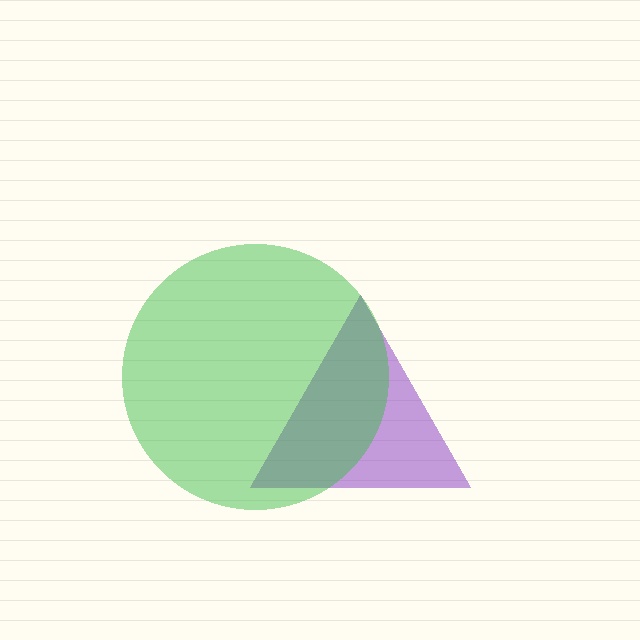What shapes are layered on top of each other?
The layered shapes are: a purple triangle, a green circle.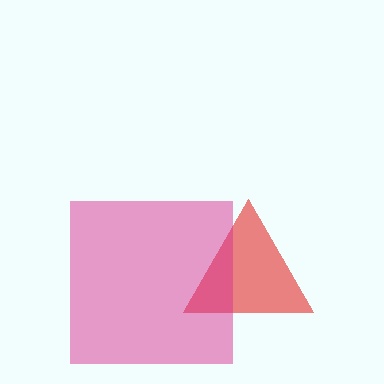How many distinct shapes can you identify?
There are 2 distinct shapes: a red triangle, a magenta square.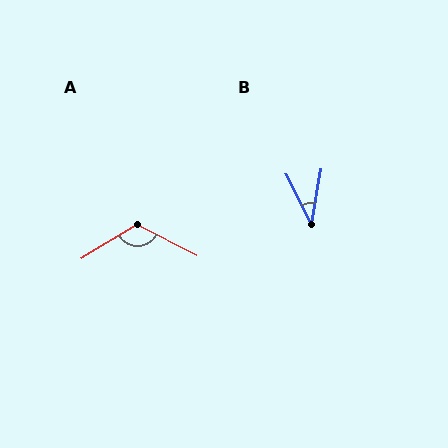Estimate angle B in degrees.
Approximately 37 degrees.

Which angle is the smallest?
B, at approximately 37 degrees.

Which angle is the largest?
A, at approximately 122 degrees.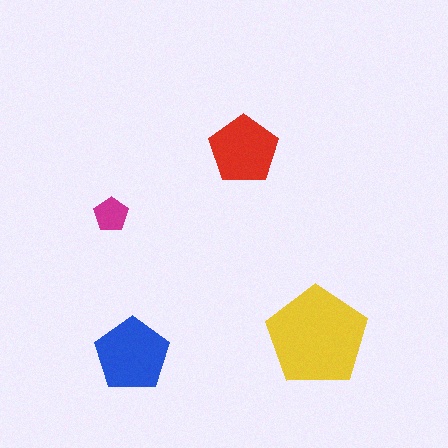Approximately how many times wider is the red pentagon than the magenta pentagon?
About 2 times wider.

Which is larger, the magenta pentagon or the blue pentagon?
The blue one.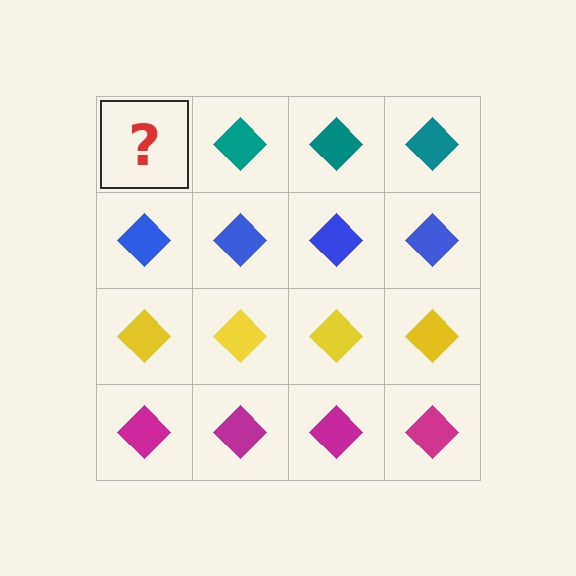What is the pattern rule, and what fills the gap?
The rule is that each row has a consistent color. The gap should be filled with a teal diamond.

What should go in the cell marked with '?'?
The missing cell should contain a teal diamond.